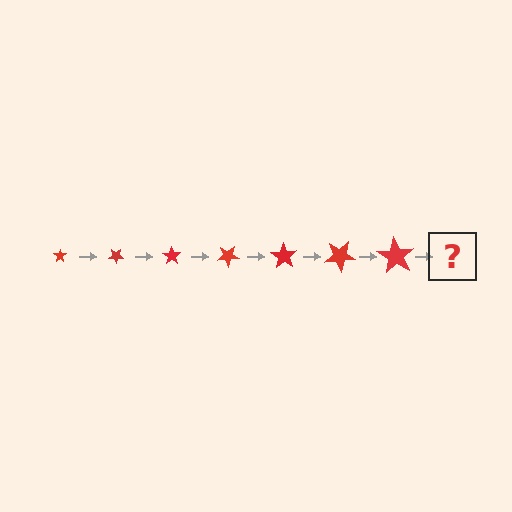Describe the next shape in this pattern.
It should be a star, larger than the previous one and rotated 245 degrees from the start.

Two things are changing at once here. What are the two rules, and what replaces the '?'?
The two rules are that the star grows larger each step and it rotates 35 degrees each step. The '?' should be a star, larger than the previous one and rotated 245 degrees from the start.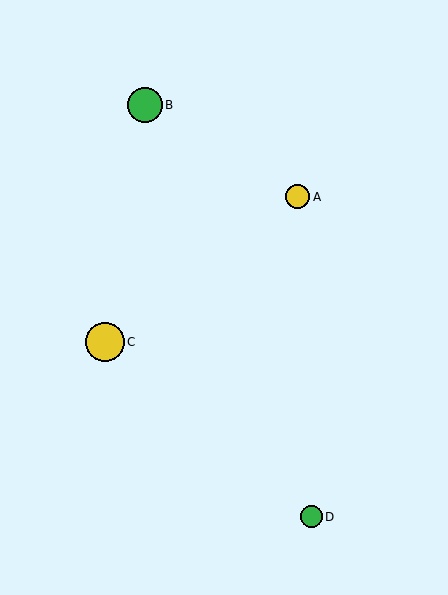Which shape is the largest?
The yellow circle (labeled C) is the largest.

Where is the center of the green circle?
The center of the green circle is at (311, 517).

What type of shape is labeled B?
Shape B is a green circle.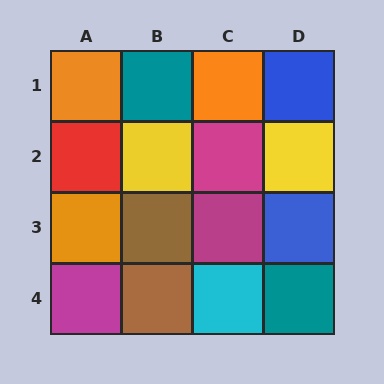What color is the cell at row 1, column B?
Teal.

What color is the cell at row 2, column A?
Red.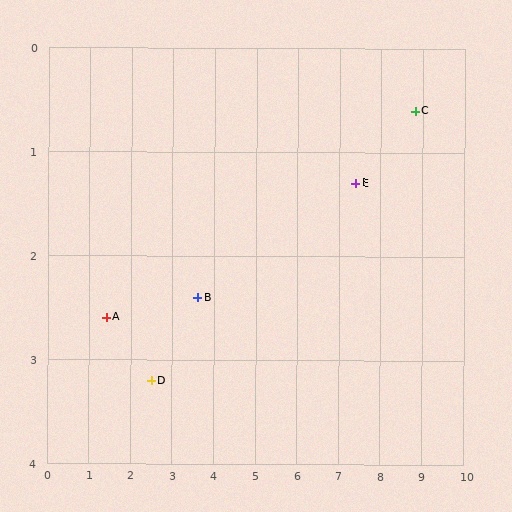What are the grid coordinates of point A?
Point A is at approximately (1.4, 2.6).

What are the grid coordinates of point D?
Point D is at approximately (2.5, 3.2).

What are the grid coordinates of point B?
Point B is at approximately (3.6, 2.4).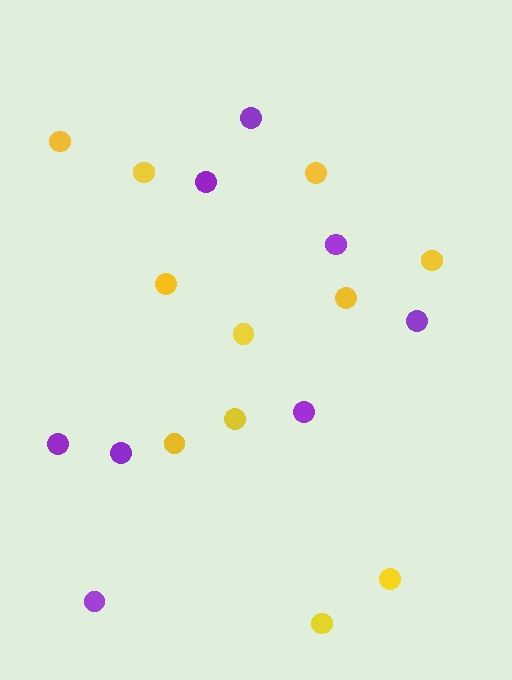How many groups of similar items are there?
There are 2 groups: one group of purple circles (8) and one group of yellow circles (11).